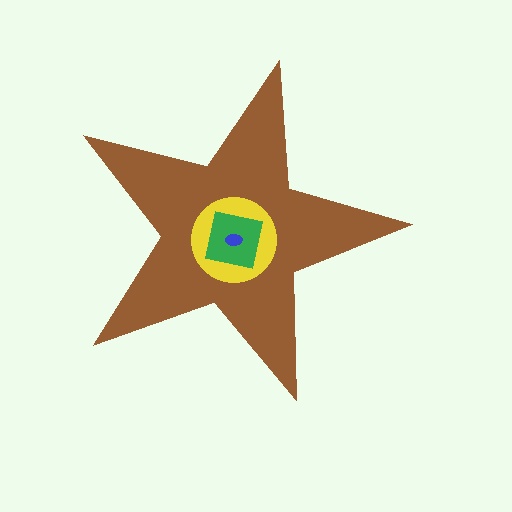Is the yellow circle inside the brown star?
Yes.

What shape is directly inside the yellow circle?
The green square.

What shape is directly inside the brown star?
The yellow circle.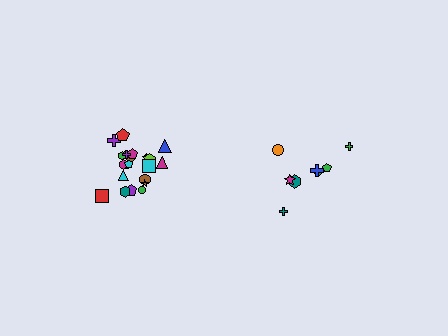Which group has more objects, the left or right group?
The left group.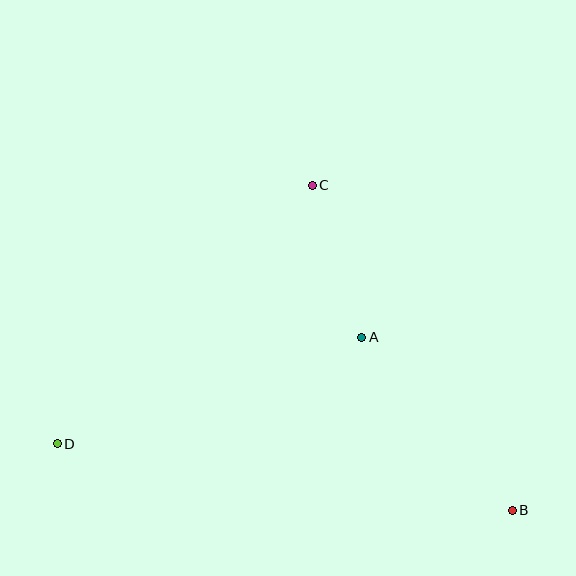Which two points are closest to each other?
Points A and C are closest to each other.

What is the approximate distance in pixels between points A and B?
The distance between A and B is approximately 229 pixels.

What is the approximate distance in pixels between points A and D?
The distance between A and D is approximately 322 pixels.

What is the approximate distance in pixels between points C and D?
The distance between C and D is approximately 363 pixels.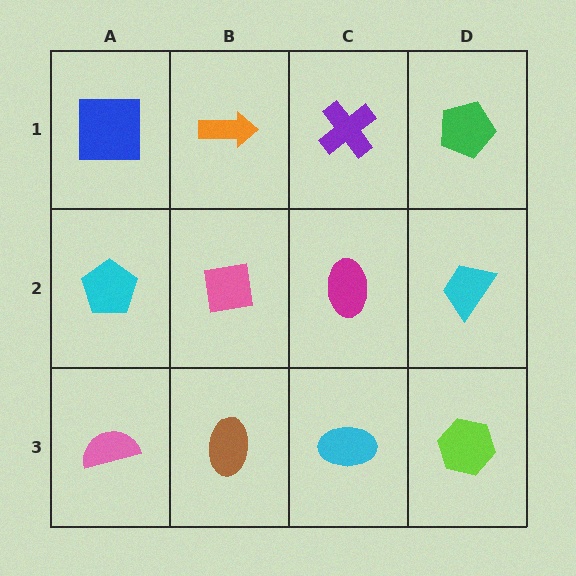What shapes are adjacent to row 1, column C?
A magenta ellipse (row 2, column C), an orange arrow (row 1, column B), a green pentagon (row 1, column D).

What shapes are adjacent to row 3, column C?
A magenta ellipse (row 2, column C), a brown ellipse (row 3, column B), a lime hexagon (row 3, column D).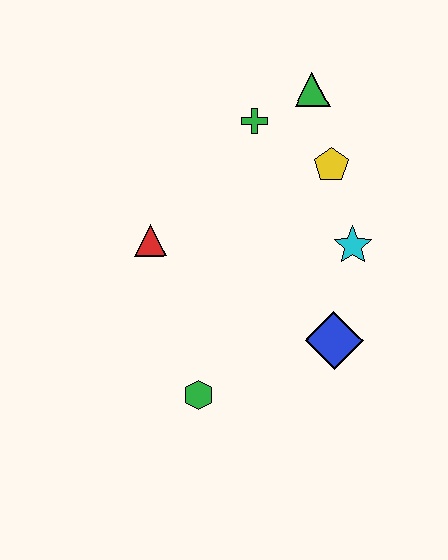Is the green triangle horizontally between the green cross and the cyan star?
Yes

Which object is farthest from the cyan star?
The green hexagon is farthest from the cyan star.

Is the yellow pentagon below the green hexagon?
No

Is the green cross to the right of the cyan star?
No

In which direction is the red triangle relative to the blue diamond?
The red triangle is to the left of the blue diamond.